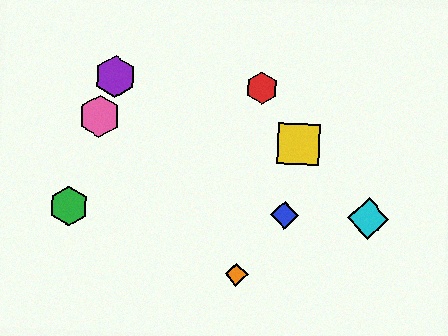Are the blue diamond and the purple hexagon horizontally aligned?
No, the blue diamond is at y≈215 and the purple hexagon is at y≈77.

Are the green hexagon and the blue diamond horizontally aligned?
Yes, both are at y≈206.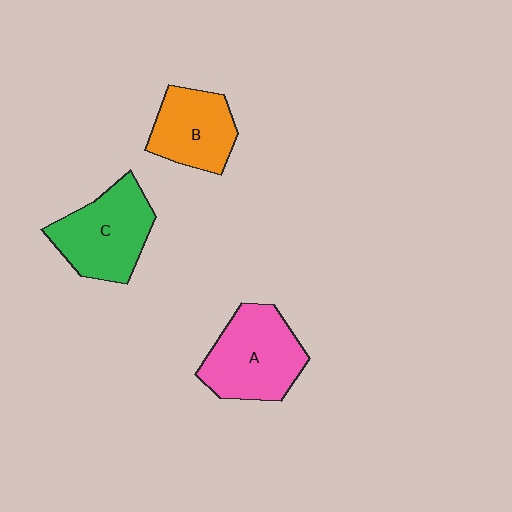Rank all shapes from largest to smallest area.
From largest to smallest: A (pink), C (green), B (orange).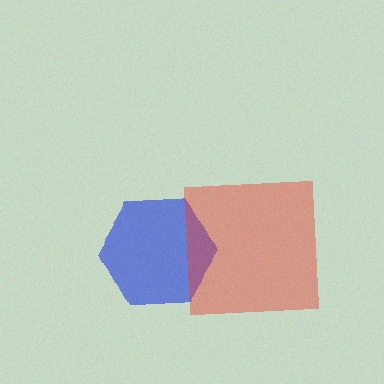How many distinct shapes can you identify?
There are 2 distinct shapes: a blue hexagon, a red square.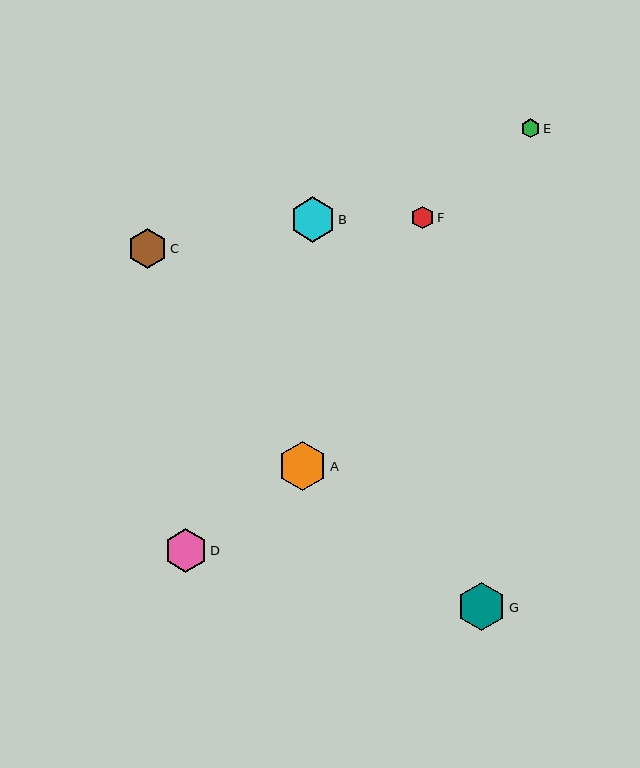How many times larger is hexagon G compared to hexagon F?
Hexagon G is approximately 2.1 times the size of hexagon F.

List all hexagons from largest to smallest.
From largest to smallest: G, A, B, D, C, F, E.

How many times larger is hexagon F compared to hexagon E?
Hexagon F is approximately 1.2 times the size of hexagon E.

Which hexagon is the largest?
Hexagon G is the largest with a size of approximately 49 pixels.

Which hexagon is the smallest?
Hexagon E is the smallest with a size of approximately 19 pixels.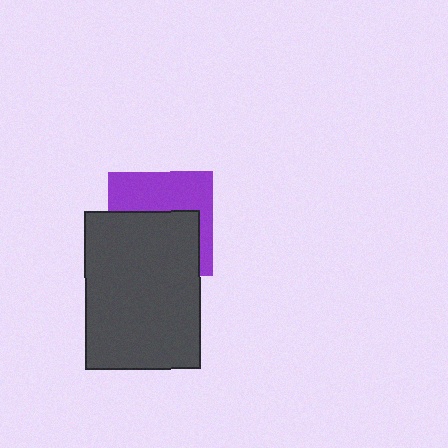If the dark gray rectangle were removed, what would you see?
You would see the complete purple square.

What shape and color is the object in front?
The object in front is a dark gray rectangle.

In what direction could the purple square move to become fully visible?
The purple square could move up. That would shift it out from behind the dark gray rectangle entirely.